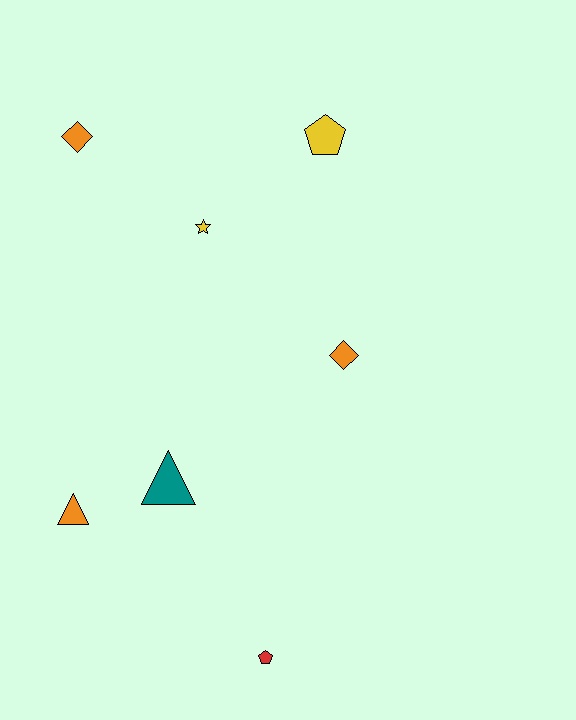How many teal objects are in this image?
There is 1 teal object.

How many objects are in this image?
There are 7 objects.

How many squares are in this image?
There are no squares.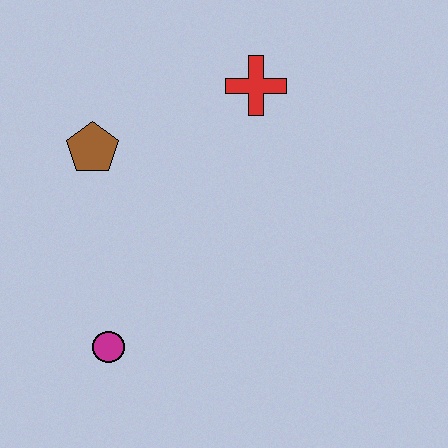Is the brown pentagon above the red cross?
No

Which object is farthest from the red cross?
The magenta circle is farthest from the red cross.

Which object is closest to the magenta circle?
The brown pentagon is closest to the magenta circle.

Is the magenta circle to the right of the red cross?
No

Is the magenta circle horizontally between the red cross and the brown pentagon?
Yes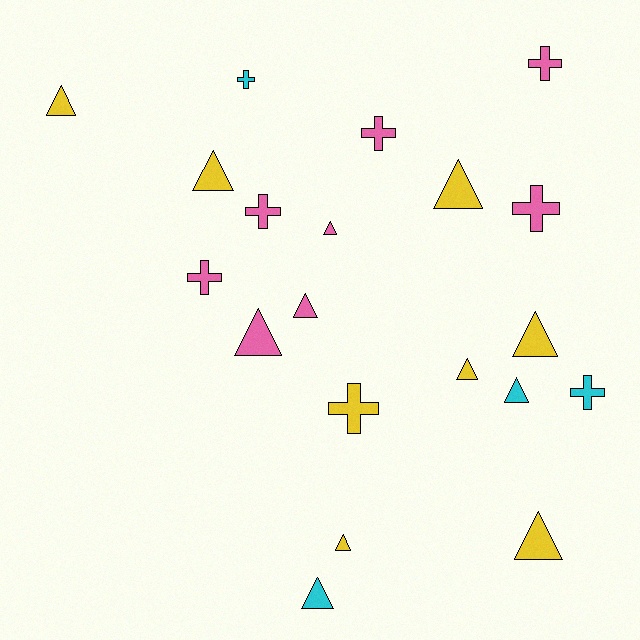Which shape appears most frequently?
Triangle, with 12 objects.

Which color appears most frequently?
Pink, with 8 objects.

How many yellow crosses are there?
There is 1 yellow cross.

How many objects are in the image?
There are 20 objects.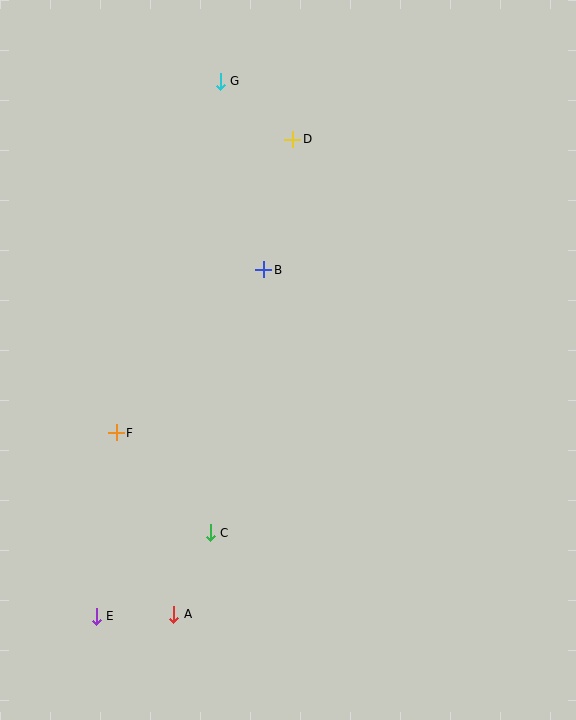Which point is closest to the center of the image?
Point B at (264, 270) is closest to the center.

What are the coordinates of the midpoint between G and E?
The midpoint between G and E is at (158, 349).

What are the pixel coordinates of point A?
Point A is at (174, 614).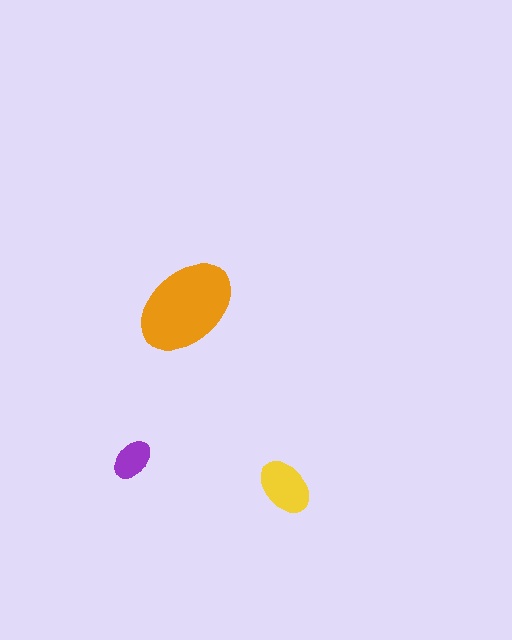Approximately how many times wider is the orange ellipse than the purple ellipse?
About 2.5 times wider.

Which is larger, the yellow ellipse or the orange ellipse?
The orange one.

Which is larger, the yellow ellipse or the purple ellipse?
The yellow one.